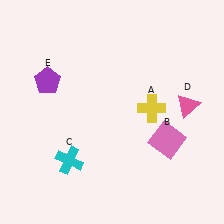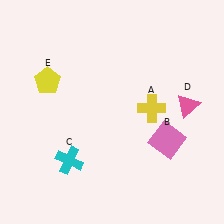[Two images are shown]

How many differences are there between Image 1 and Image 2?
There is 1 difference between the two images.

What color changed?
The pentagon (E) changed from purple in Image 1 to yellow in Image 2.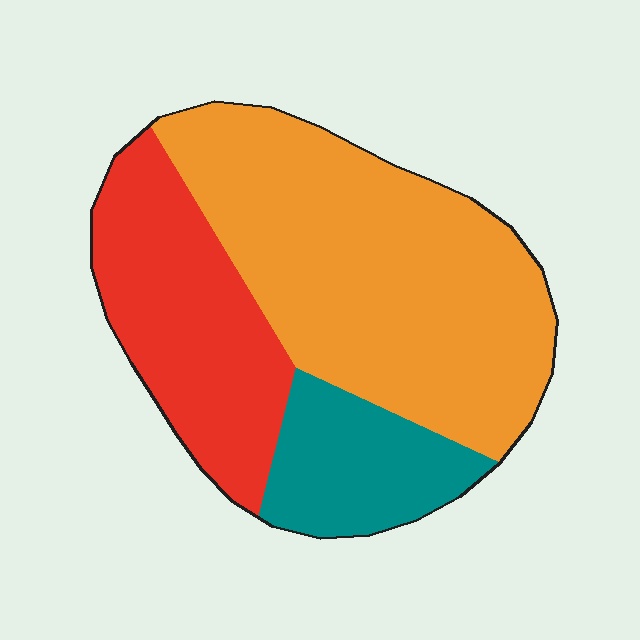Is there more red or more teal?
Red.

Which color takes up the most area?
Orange, at roughly 55%.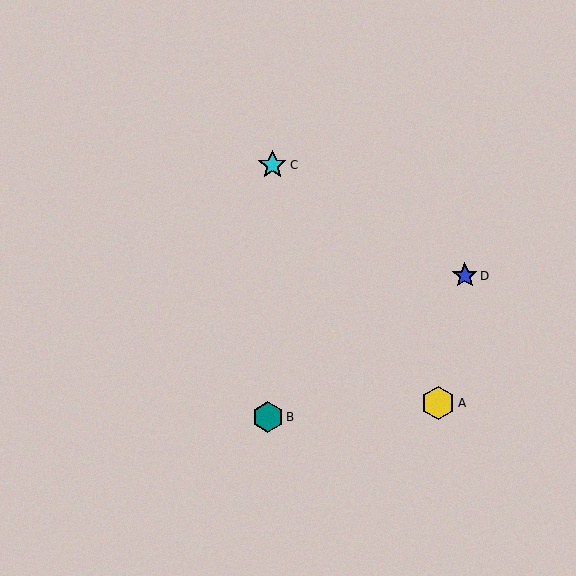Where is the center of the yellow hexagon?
The center of the yellow hexagon is at (438, 403).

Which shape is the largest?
The yellow hexagon (labeled A) is the largest.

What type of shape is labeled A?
Shape A is a yellow hexagon.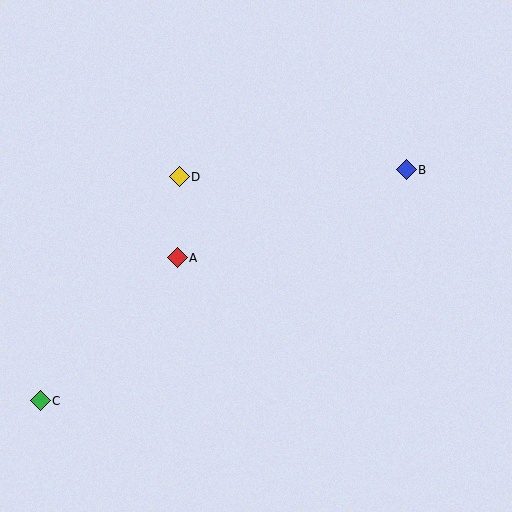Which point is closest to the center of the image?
Point A at (177, 258) is closest to the center.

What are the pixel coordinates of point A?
Point A is at (177, 258).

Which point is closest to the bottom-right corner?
Point B is closest to the bottom-right corner.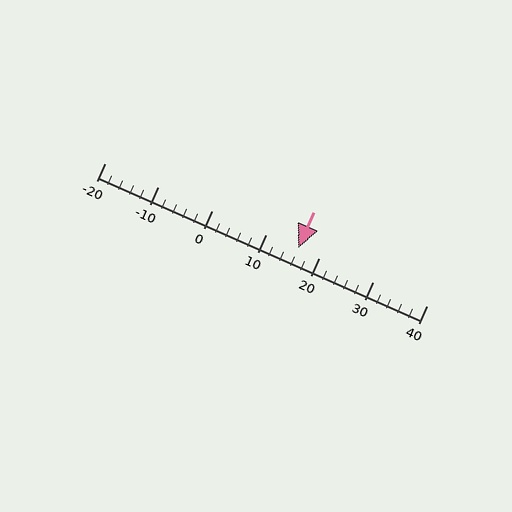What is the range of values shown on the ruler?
The ruler shows values from -20 to 40.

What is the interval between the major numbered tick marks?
The major tick marks are spaced 10 units apart.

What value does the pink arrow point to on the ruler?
The pink arrow points to approximately 16.